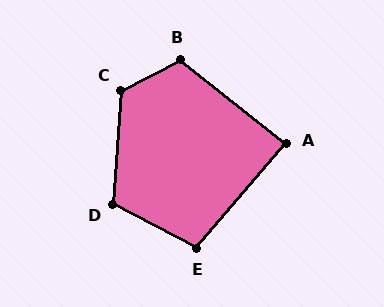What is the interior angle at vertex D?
Approximately 113 degrees (obtuse).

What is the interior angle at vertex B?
Approximately 114 degrees (obtuse).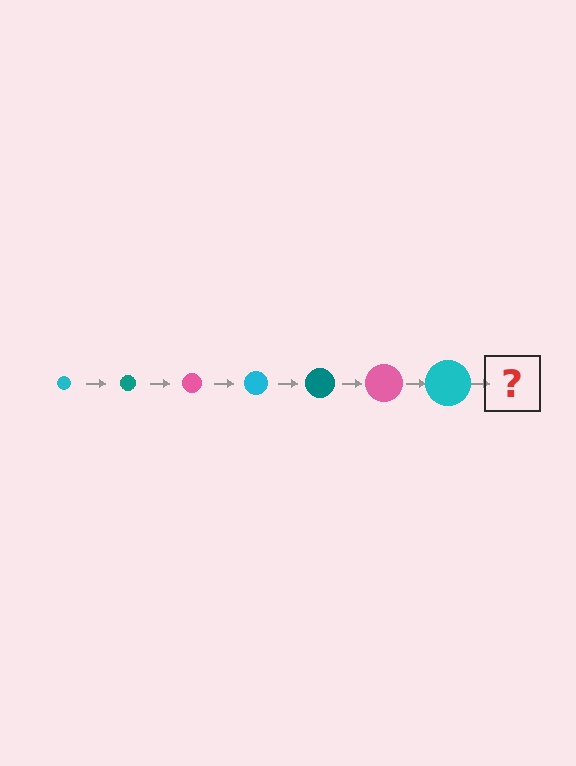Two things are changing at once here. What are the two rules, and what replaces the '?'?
The two rules are that the circle grows larger each step and the color cycles through cyan, teal, and pink. The '?' should be a teal circle, larger than the previous one.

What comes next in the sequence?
The next element should be a teal circle, larger than the previous one.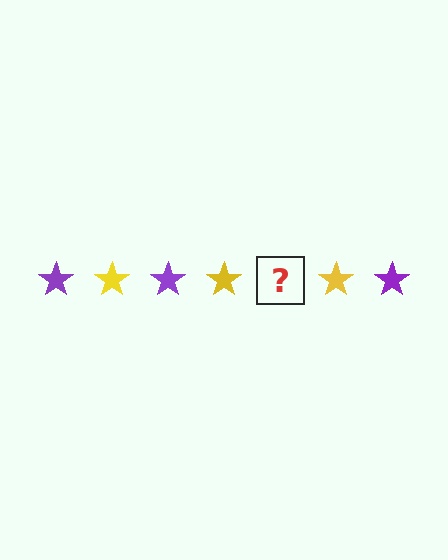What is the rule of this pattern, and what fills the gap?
The rule is that the pattern cycles through purple, yellow stars. The gap should be filled with a purple star.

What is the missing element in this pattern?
The missing element is a purple star.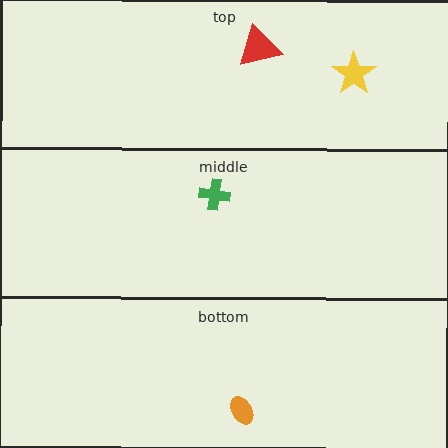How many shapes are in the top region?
2.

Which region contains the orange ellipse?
The bottom region.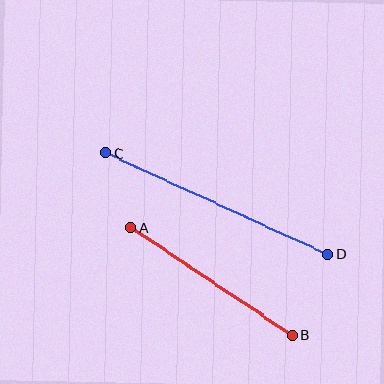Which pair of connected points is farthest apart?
Points C and D are farthest apart.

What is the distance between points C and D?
The distance is approximately 244 pixels.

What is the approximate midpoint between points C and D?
The midpoint is at approximately (216, 204) pixels.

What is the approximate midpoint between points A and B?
The midpoint is at approximately (212, 281) pixels.